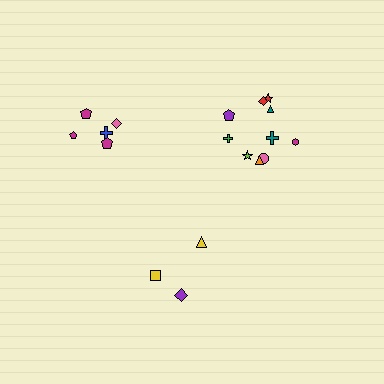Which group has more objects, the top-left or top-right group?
The top-right group.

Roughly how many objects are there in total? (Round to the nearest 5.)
Roughly 20 objects in total.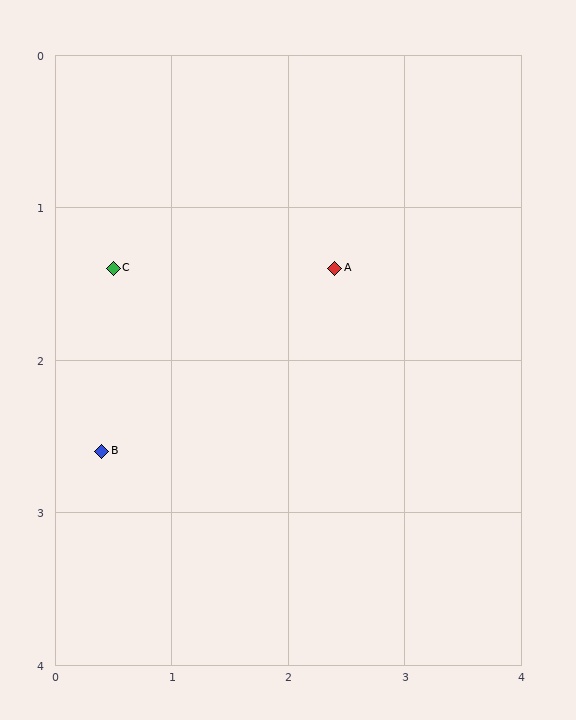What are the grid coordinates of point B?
Point B is at approximately (0.4, 2.6).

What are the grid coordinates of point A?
Point A is at approximately (2.4, 1.4).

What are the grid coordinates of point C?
Point C is at approximately (0.5, 1.4).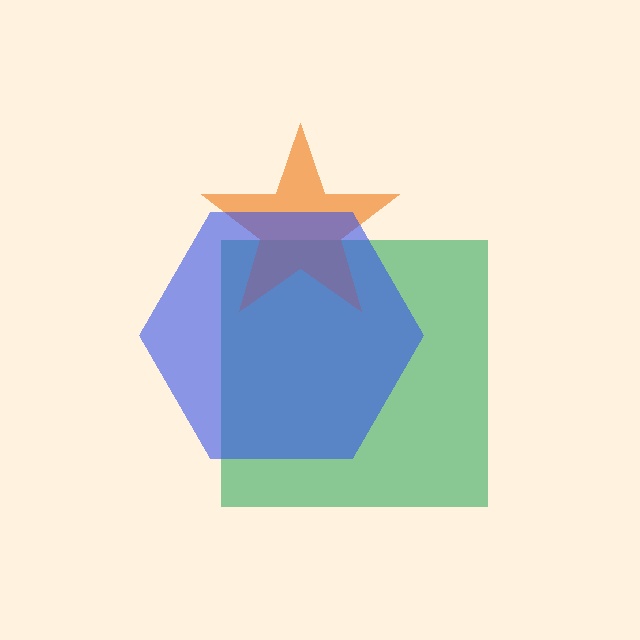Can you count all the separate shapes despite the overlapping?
Yes, there are 3 separate shapes.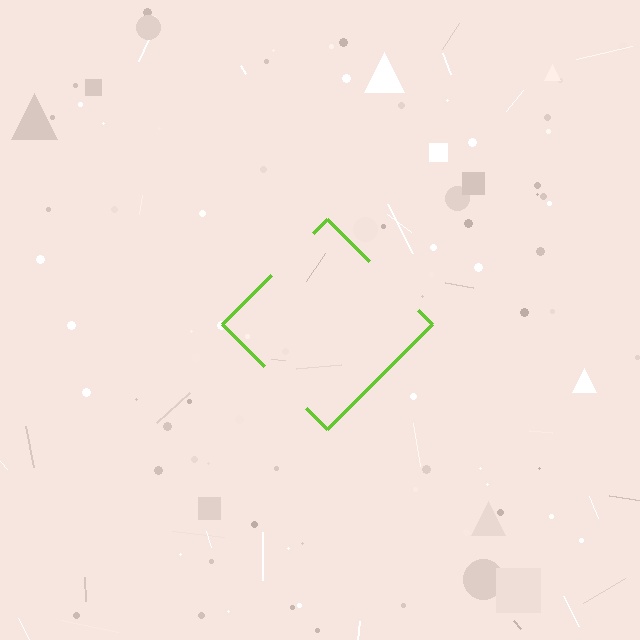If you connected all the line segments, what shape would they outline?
They would outline a diamond.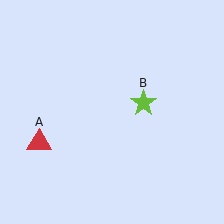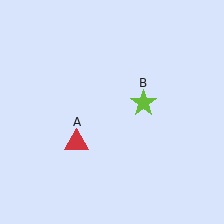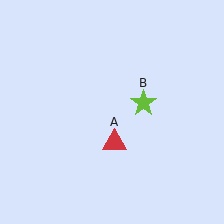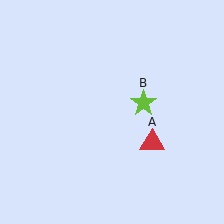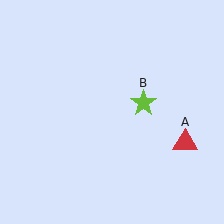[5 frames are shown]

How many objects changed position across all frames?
1 object changed position: red triangle (object A).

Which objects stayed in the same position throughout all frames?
Lime star (object B) remained stationary.